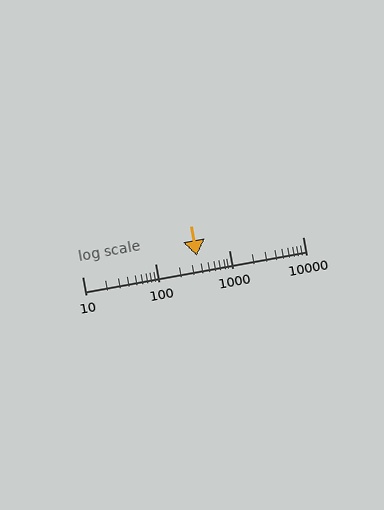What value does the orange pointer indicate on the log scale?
The pointer indicates approximately 360.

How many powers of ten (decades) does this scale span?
The scale spans 3 decades, from 10 to 10000.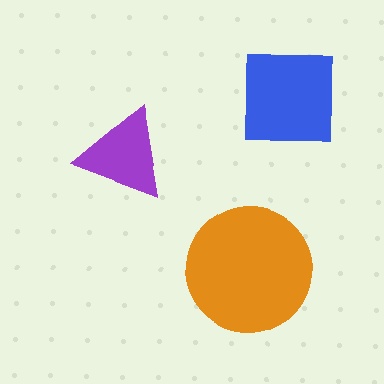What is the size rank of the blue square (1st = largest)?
2nd.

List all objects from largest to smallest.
The orange circle, the blue square, the purple triangle.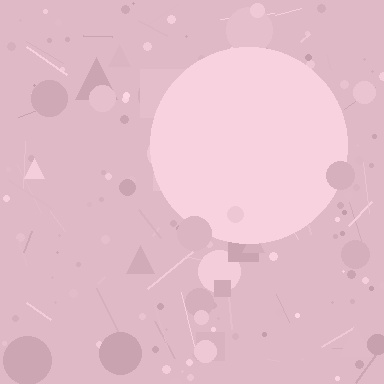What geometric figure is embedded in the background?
A circle is embedded in the background.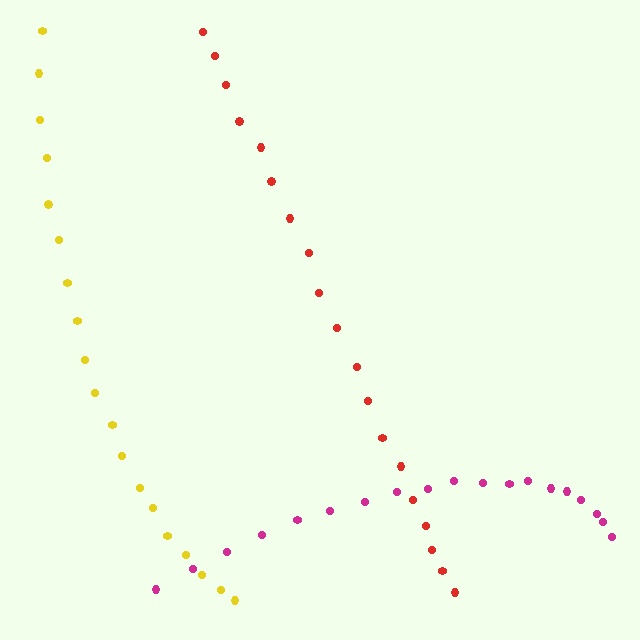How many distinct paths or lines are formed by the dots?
There are 3 distinct paths.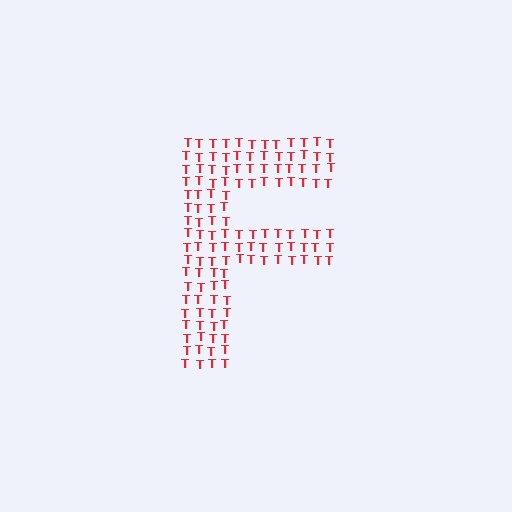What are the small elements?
The small elements are letter T's.